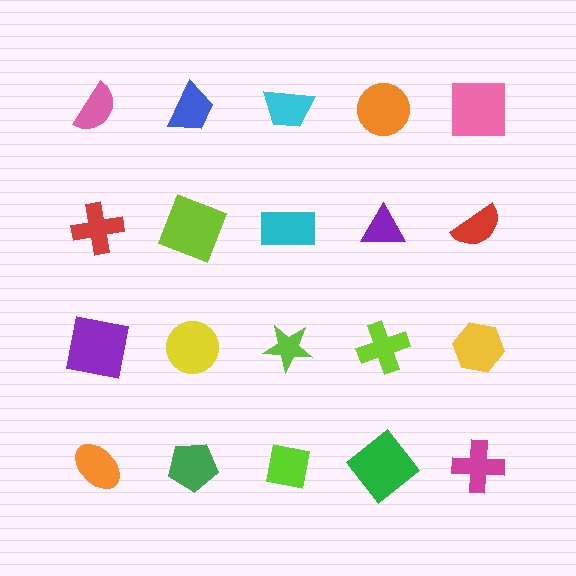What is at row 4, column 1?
An orange ellipse.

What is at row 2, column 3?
A cyan rectangle.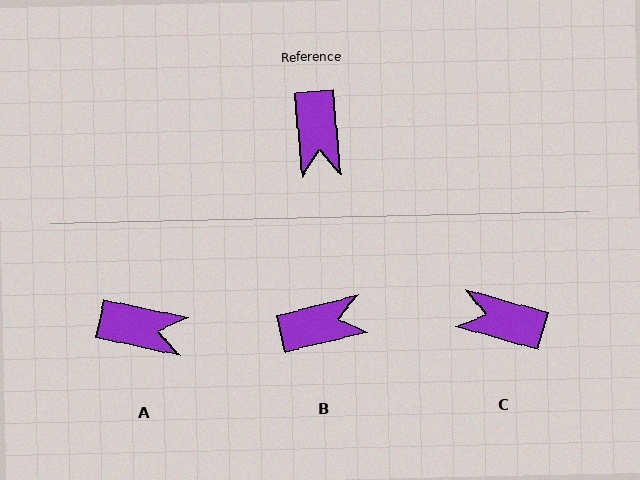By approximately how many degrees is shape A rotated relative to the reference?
Approximately 73 degrees counter-clockwise.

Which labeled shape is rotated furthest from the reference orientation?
C, about 111 degrees away.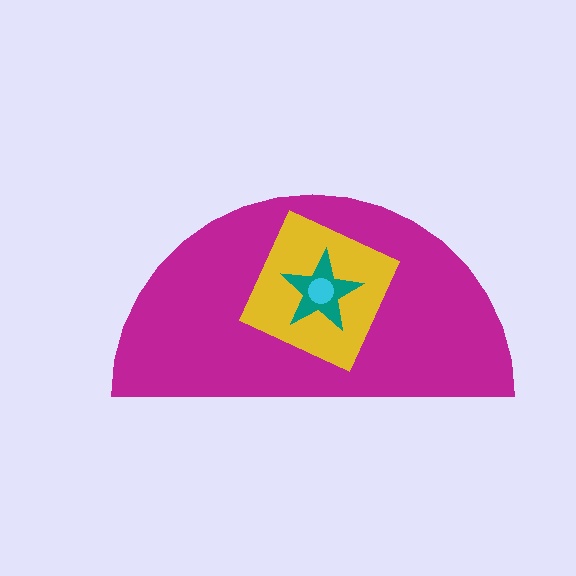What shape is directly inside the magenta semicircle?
The yellow square.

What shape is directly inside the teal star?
The cyan circle.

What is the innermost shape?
The cyan circle.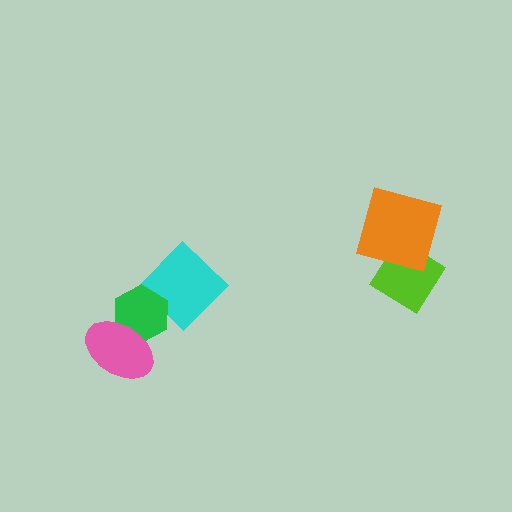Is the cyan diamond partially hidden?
Yes, it is partially covered by another shape.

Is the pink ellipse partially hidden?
No, no other shape covers it.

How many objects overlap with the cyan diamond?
1 object overlaps with the cyan diamond.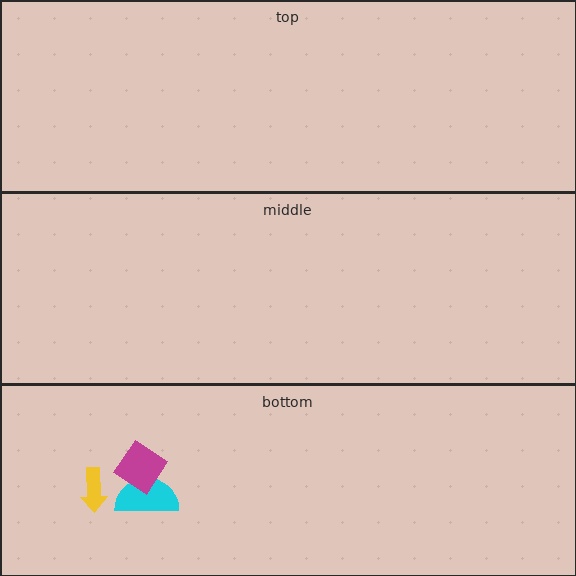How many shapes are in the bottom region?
3.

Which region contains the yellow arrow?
The bottom region.